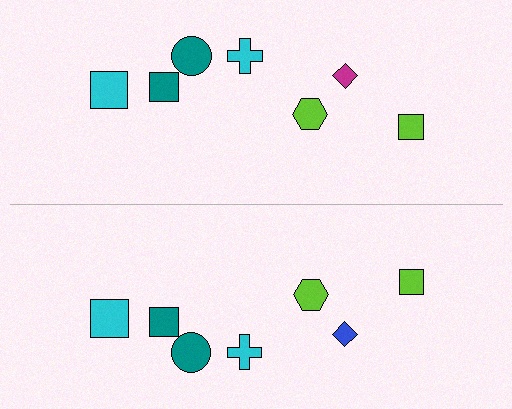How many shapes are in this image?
There are 14 shapes in this image.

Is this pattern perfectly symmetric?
No, the pattern is not perfectly symmetric. The blue diamond on the bottom side breaks the symmetry — its mirror counterpart is magenta.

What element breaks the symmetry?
The blue diamond on the bottom side breaks the symmetry — its mirror counterpart is magenta.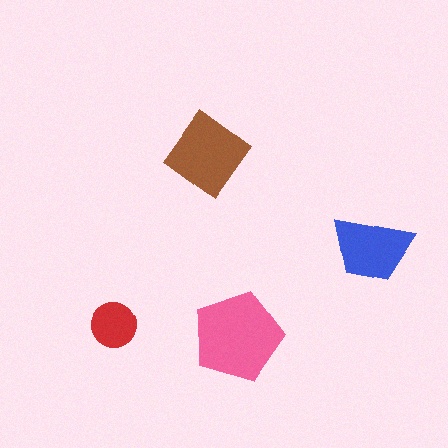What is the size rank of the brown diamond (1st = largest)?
2nd.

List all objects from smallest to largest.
The red circle, the blue trapezoid, the brown diamond, the pink pentagon.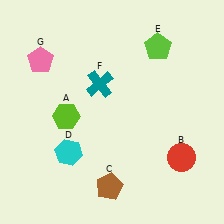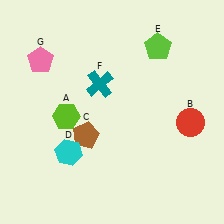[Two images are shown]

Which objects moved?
The objects that moved are: the red circle (B), the brown pentagon (C).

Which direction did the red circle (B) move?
The red circle (B) moved up.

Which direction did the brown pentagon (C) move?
The brown pentagon (C) moved up.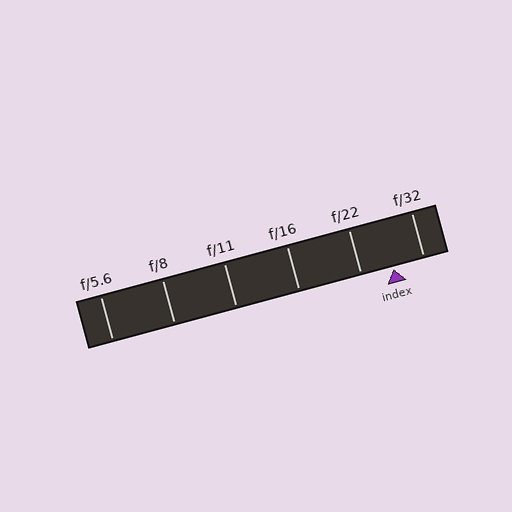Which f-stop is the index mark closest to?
The index mark is closest to f/32.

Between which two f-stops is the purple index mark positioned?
The index mark is between f/22 and f/32.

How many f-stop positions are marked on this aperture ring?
There are 6 f-stop positions marked.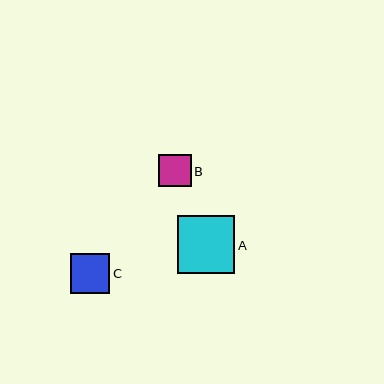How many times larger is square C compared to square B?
Square C is approximately 1.2 times the size of square B.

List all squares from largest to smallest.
From largest to smallest: A, C, B.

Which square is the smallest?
Square B is the smallest with a size of approximately 32 pixels.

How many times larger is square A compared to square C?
Square A is approximately 1.4 times the size of square C.